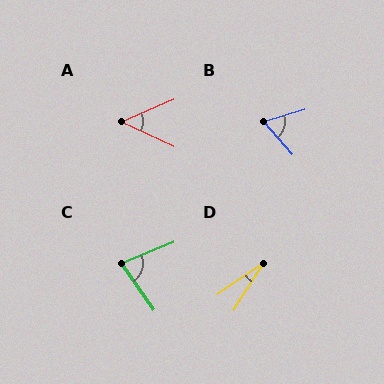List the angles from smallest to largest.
D (23°), A (48°), B (65°), C (78°).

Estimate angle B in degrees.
Approximately 65 degrees.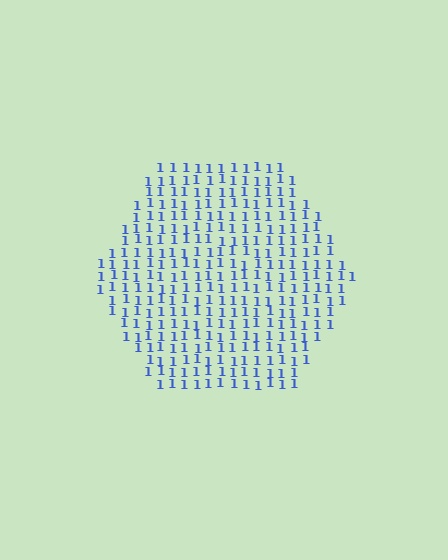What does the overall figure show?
The overall figure shows a hexagon.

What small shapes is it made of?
It is made of small digit 1's.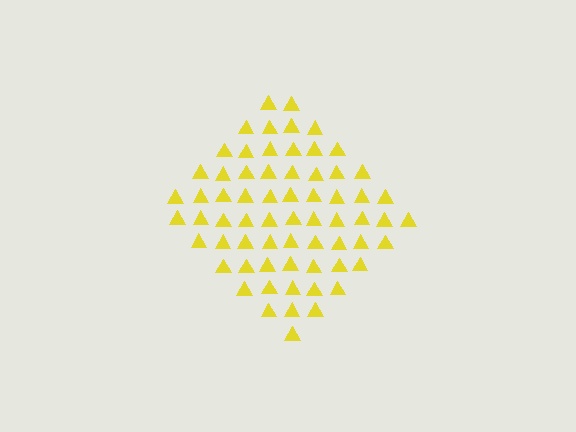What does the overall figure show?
The overall figure shows a diamond.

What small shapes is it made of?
It is made of small triangles.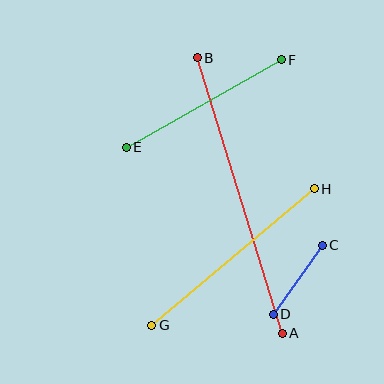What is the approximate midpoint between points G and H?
The midpoint is at approximately (233, 257) pixels.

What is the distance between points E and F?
The distance is approximately 178 pixels.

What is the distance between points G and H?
The distance is approximately 212 pixels.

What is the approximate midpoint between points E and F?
The midpoint is at approximately (204, 103) pixels.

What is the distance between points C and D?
The distance is approximately 84 pixels.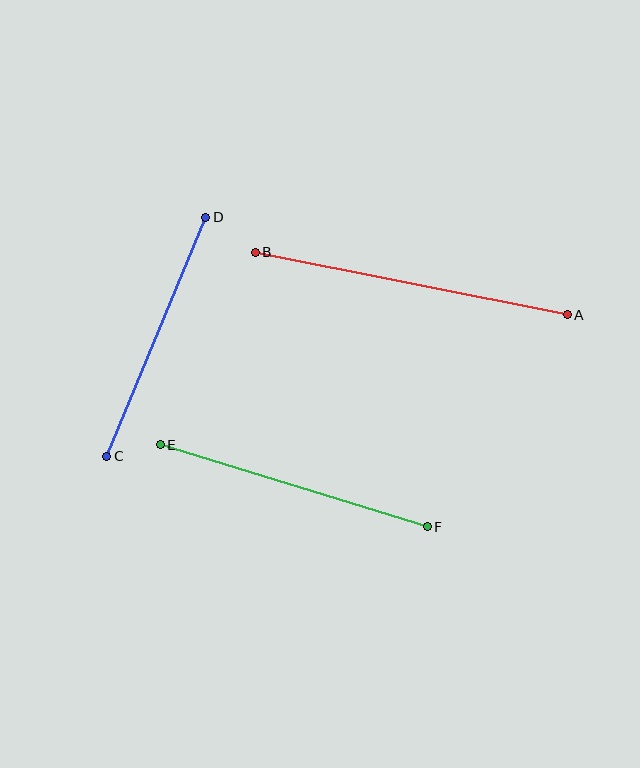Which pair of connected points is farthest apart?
Points A and B are farthest apart.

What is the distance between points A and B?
The distance is approximately 318 pixels.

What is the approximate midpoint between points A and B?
The midpoint is at approximately (411, 283) pixels.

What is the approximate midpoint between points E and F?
The midpoint is at approximately (294, 486) pixels.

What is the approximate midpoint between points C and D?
The midpoint is at approximately (156, 337) pixels.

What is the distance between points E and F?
The distance is approximately 279 pixels.